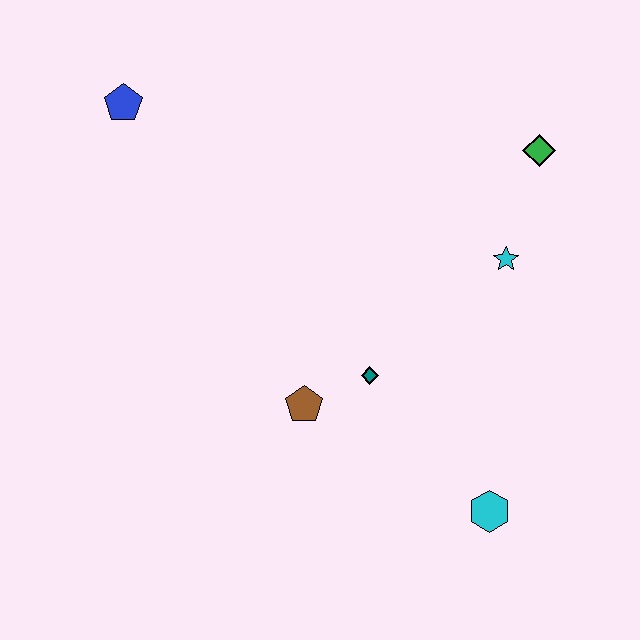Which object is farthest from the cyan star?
The blue pentagon is farthest from the cyan star.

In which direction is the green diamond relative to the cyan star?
The green diamond is above the cyan star.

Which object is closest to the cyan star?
The green diamond is closest to the cyan star.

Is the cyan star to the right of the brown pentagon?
Yes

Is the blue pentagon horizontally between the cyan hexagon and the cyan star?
No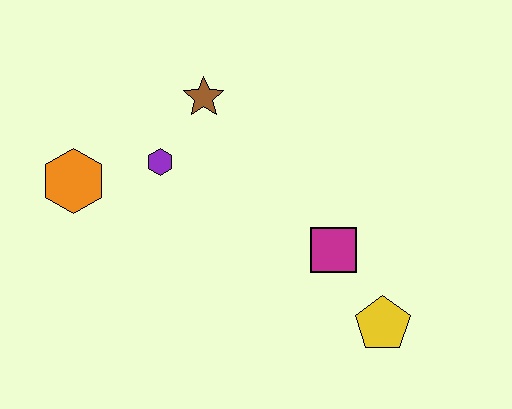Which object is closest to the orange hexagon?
The purple hexagon is closest to the orange hexagon.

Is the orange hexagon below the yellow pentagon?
No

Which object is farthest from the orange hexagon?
The yellow pentagon is farthest from the orange hexagon.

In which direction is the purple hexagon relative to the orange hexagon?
The purple hexagon is to the right of the orange hexagon.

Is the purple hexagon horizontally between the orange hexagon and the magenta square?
Yes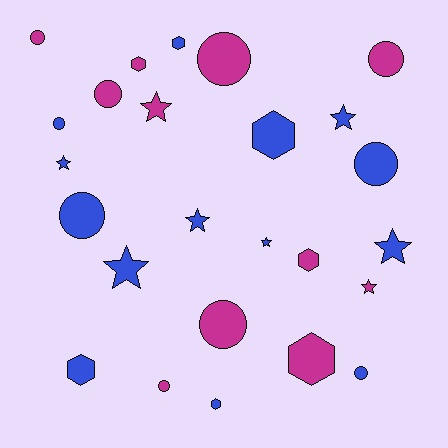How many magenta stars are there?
There are 2 magenta stars.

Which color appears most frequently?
Blue, with 14 objects.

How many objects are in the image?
There are 25 objects.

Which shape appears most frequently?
Circle, with 10 objects.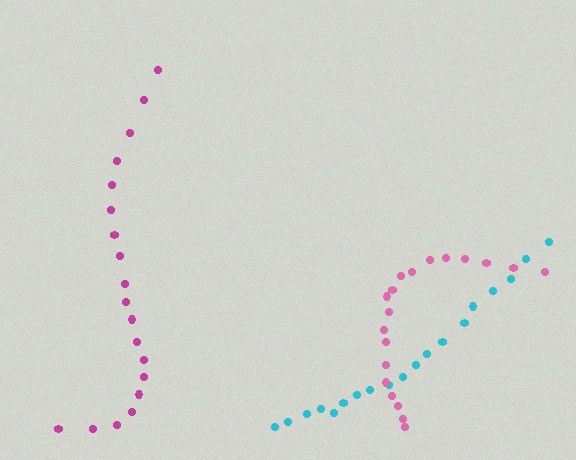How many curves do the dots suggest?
There are 3 distinct paths.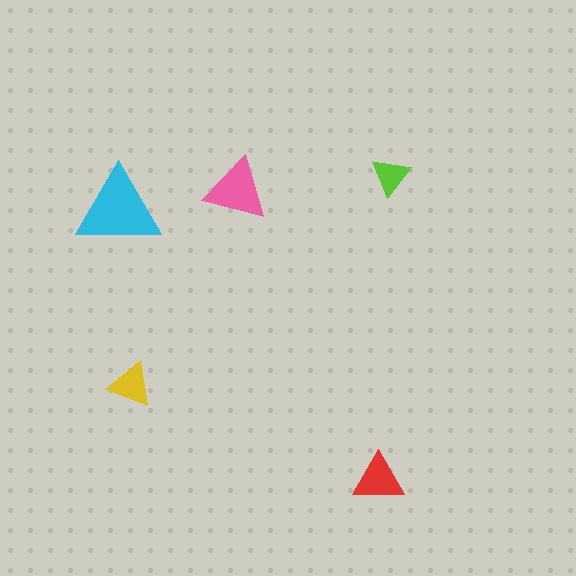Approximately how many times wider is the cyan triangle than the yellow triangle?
About 2 times wider.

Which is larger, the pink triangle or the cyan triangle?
The cyan one.